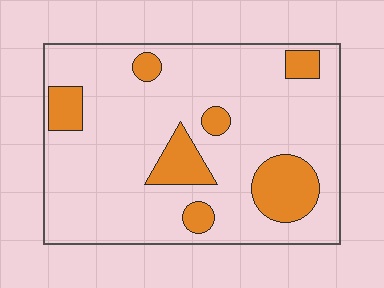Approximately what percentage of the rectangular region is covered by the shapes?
Approximately 20%.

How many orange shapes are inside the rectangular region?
7.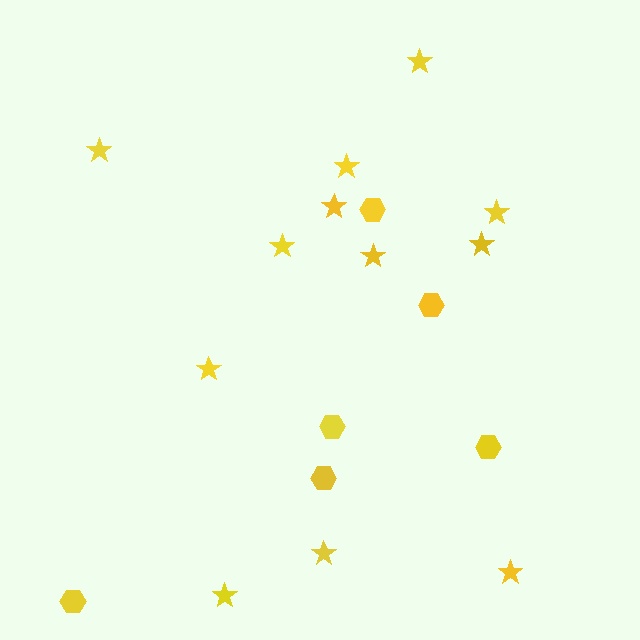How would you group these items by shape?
There are 2 groups: one group of stars (12) and one group of hexagons (6).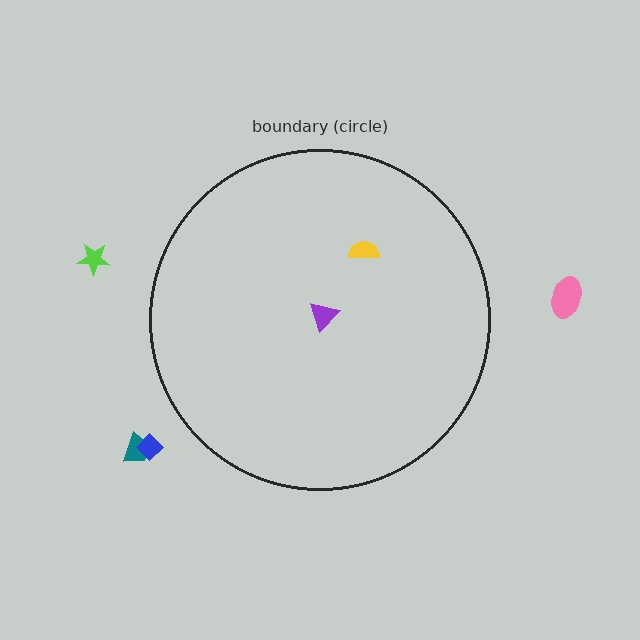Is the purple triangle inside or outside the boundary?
Inside.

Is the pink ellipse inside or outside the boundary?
Outside.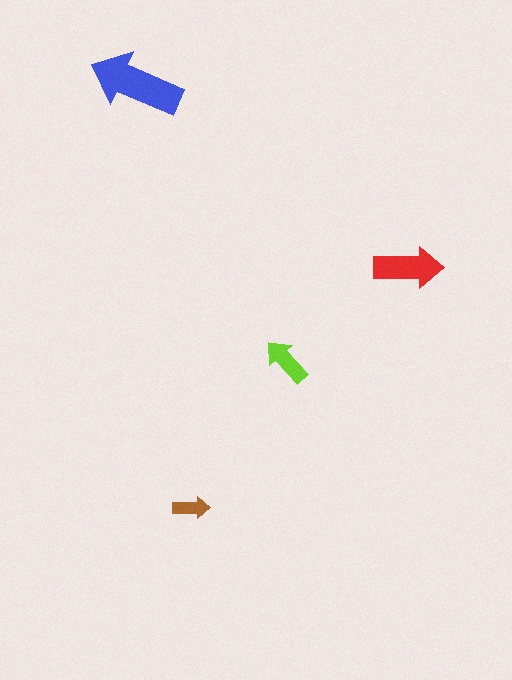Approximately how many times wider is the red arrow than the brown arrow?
About 2 times wider.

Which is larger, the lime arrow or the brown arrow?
The lime one.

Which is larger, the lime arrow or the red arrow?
The red one.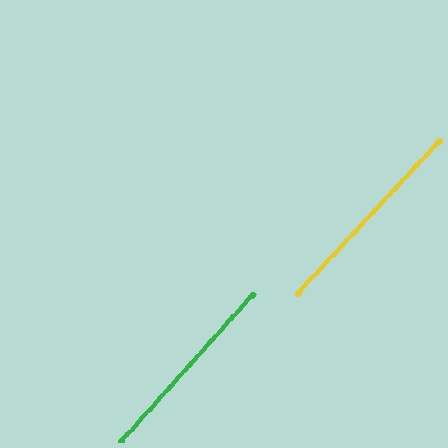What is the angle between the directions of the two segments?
Approximately 1 degree.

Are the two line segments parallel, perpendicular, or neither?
Parallel — their directions differ by only 1.3°.